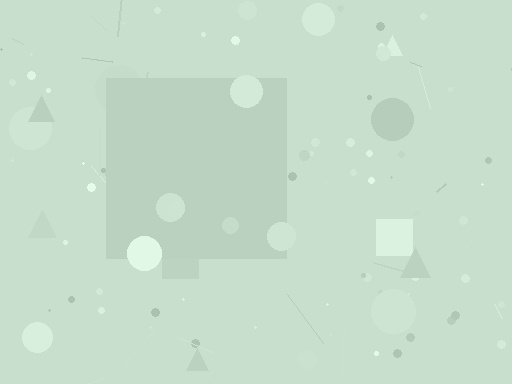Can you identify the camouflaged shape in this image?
The camouflaged shape is a square.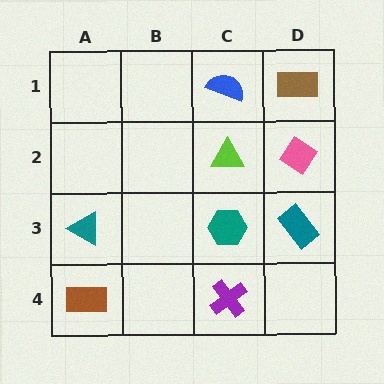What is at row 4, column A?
A brown rectangle.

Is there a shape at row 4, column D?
No, that cell is empty.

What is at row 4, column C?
A purple cross.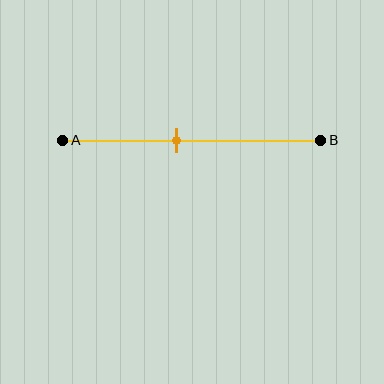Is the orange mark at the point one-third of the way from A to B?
No, the mark is at about 45% from A, not at the 33% one-third point.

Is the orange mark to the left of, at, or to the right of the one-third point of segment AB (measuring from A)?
The orange mark is to the right of the one-third point of segment AB.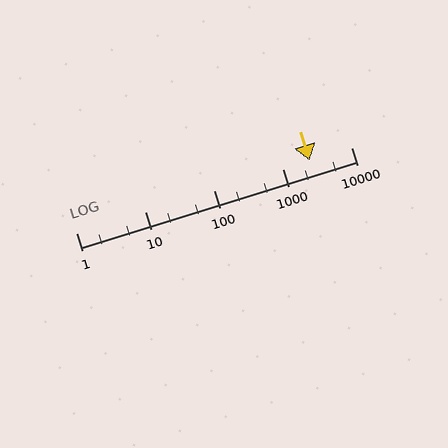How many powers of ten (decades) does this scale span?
The scale spans 4 decades, from 1 to 10000.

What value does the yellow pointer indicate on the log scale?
The pointer indicates approximately 2500.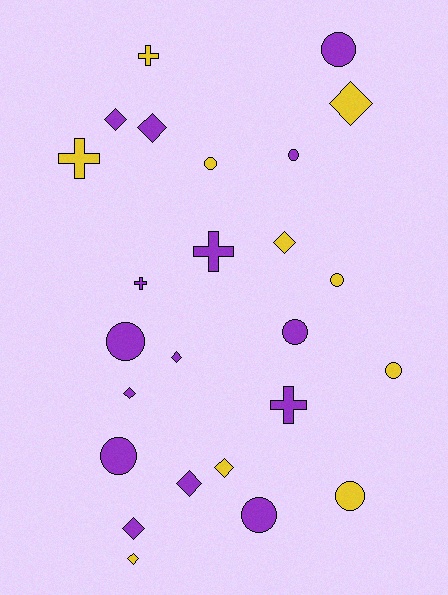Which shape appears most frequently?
Circle, with 10 objects.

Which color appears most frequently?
Purple, with 15 objects.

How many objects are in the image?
There are 25 objects.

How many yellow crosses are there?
There are 2 yellow crosses.